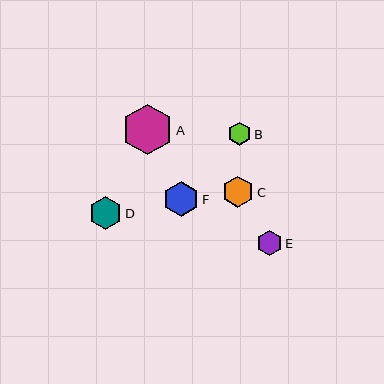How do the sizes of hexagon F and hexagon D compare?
Hexagon F and hexagon D are approximately the same size.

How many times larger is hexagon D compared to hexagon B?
Hexagon D is approximately 1.4 times the size of hexagon B.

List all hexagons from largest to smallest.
From largest to smallest: A, F, D, C, E, B.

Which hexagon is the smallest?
Hexagon B is the smallest with a size of approximately 23 pixels.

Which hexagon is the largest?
Hexagon A is the largest with a size of approximately 51 pixels.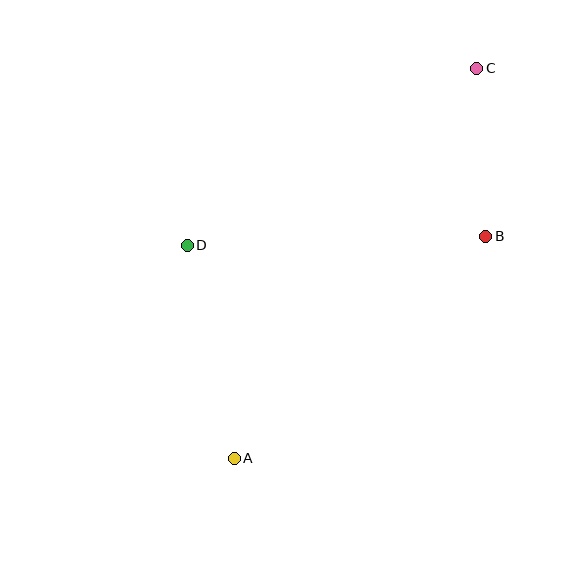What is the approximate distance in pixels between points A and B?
The distance between A and B is approximately 335 pixels.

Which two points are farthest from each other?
Points A and C are farthest from each other.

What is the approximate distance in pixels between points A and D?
The distance between A and D is approximately 218 pixels.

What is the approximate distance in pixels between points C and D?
The distance between C and D is approximately 339 pixels.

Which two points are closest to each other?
Points B and C are closest to each other.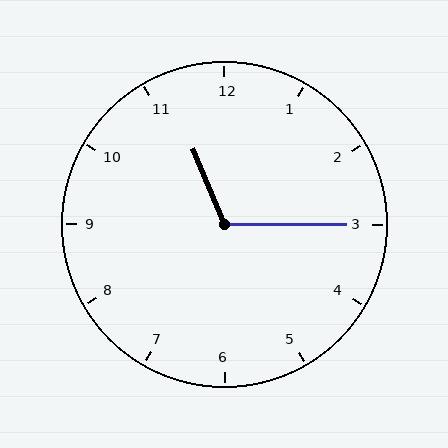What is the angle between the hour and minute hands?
Approximately 112 degrees.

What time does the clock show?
11:15.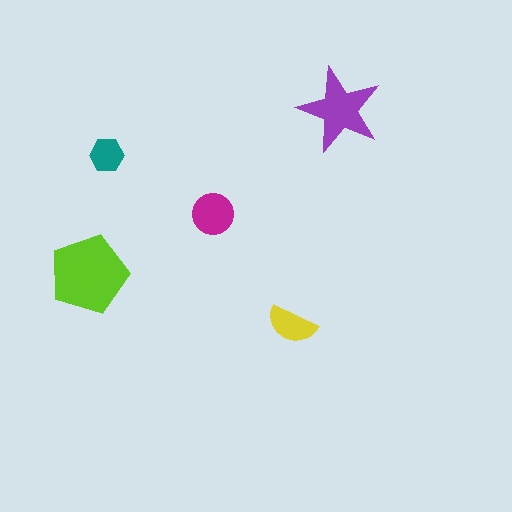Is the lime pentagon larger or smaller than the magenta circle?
Larger.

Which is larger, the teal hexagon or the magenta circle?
The magenta circle.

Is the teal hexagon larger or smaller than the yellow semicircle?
Smaller.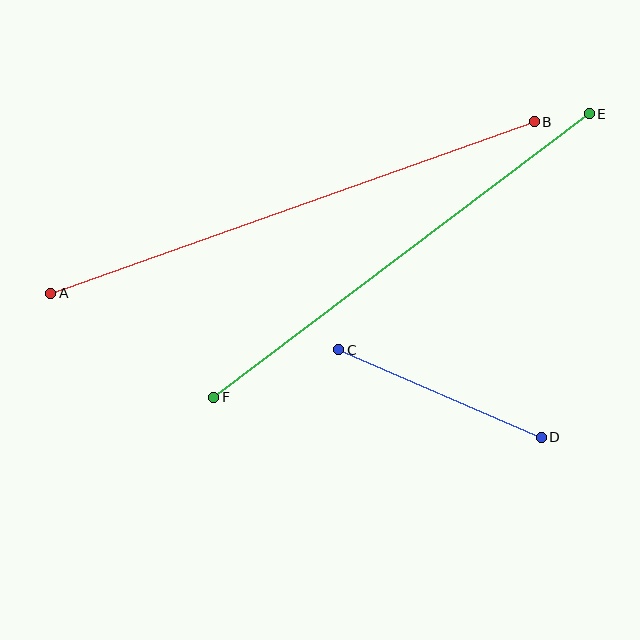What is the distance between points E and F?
The distance is approximately 470 pixels.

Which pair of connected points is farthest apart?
Points A and B are farthest apart.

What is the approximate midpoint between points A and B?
The midpoint is at approximately (293, 207) pixels.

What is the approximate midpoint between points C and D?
The midpoint is at approximately (440, 393) pixels.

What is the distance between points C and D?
The distance is approximately 220 pixels.